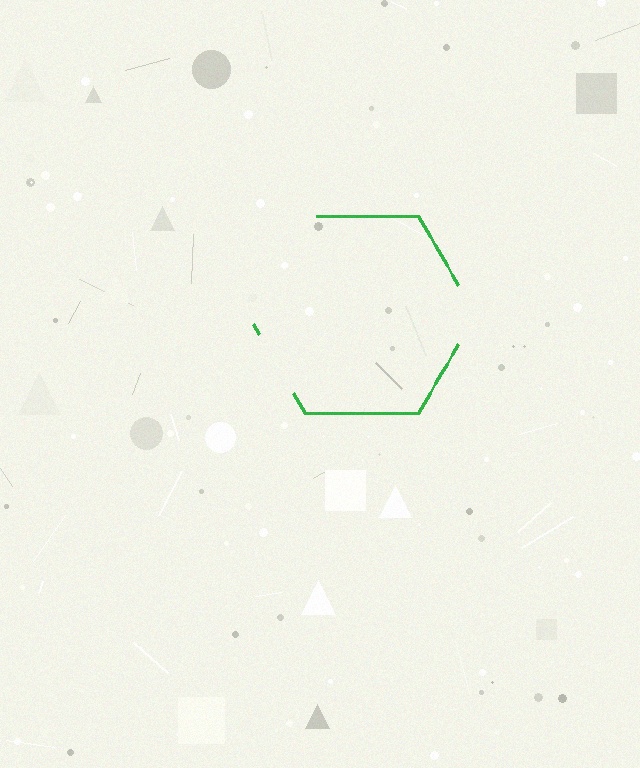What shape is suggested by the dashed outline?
The dashed outline suggests a hexagon.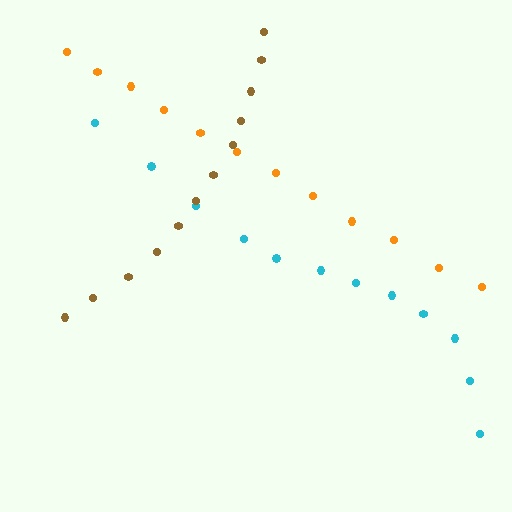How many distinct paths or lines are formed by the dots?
There are 3 distinct paths.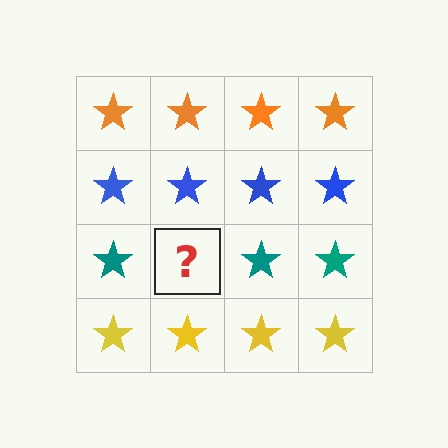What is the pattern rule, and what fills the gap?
The rule is that each row has a consistent color. The gap should be filled with a teal star.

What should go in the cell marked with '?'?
The missing cell should contain a teal star.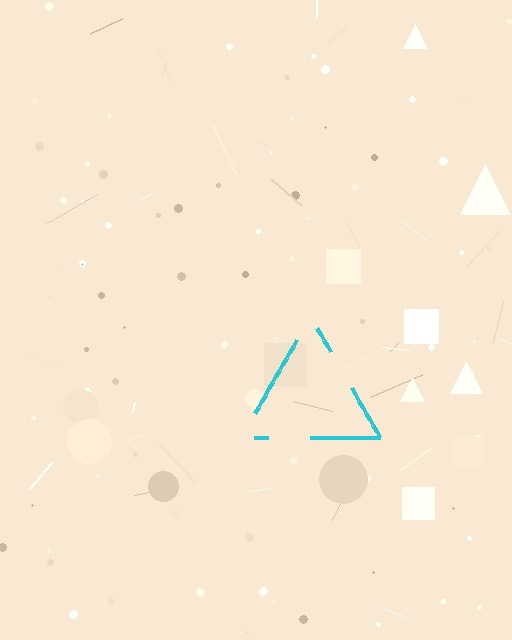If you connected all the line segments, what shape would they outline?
They would outline a triangle.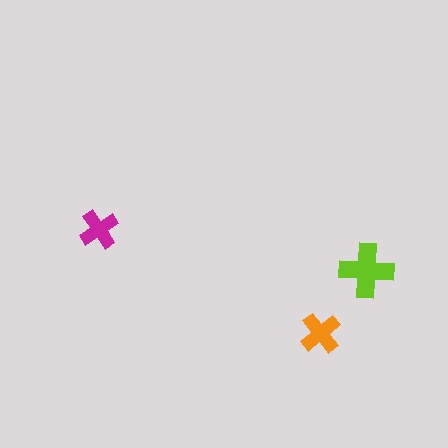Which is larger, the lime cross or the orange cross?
The lime one.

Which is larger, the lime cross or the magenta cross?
The lime one.